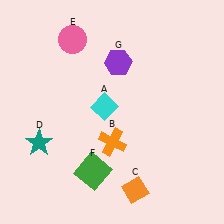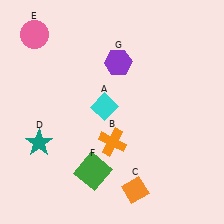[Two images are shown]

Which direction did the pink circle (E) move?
The pink circle (E) moved left.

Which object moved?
The pink circle (E) moved left.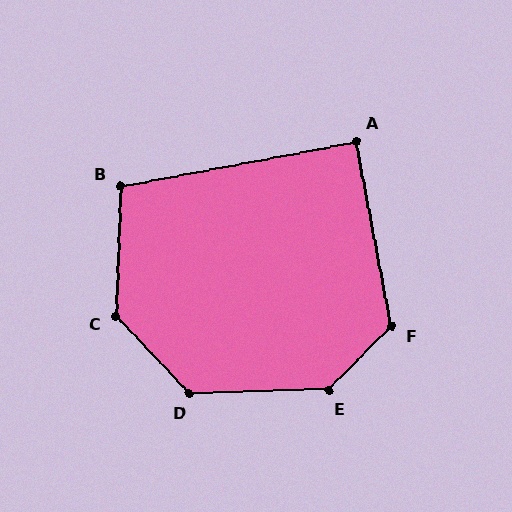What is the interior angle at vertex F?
Approximately 125 degrees (obtuse).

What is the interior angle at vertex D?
Approximately 132 degrees (obtuse).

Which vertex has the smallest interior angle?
A, at approximately 90 degrees.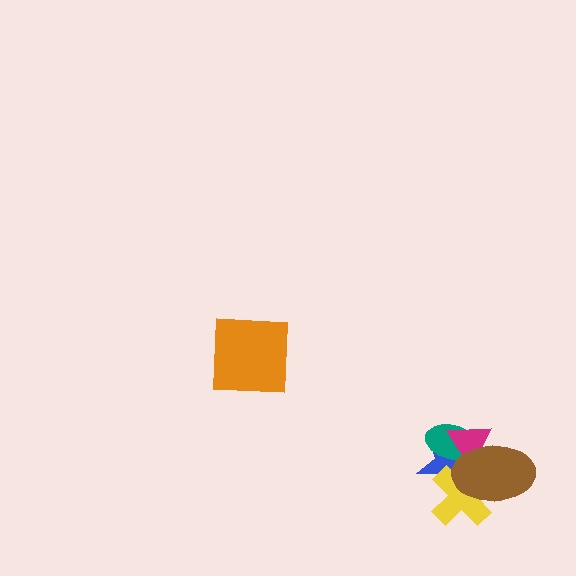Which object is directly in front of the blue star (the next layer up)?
The teal ellipse is directly in front of the blue star.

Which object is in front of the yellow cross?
The brown ellipse is in front of the yellow cross.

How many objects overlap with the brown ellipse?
4 objects overlap with the brown ellipse.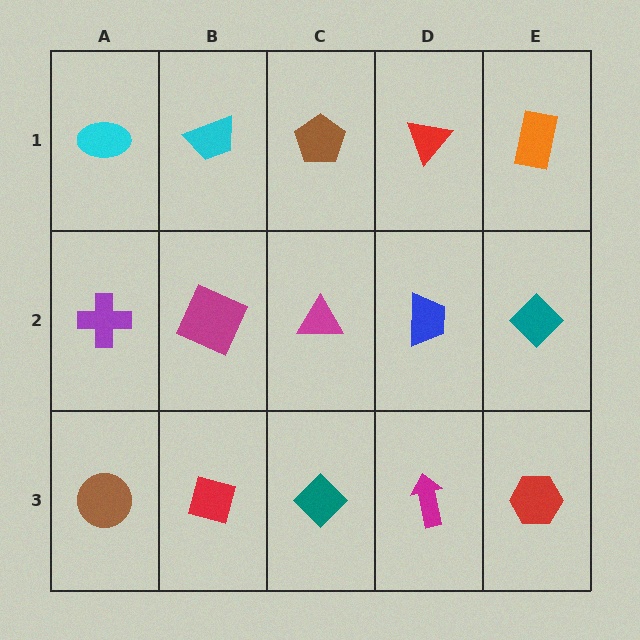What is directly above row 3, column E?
A teal diamond.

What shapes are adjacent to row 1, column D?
A blue trapezoid (row 2, column D), a brown pentagon (row 1, column C), an orange rectangle (row 1, column E).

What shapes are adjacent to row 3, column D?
A blue trapezoid (row 2, column D), a teal diamond (row 3, column C), a red hexagon (row 3, column E).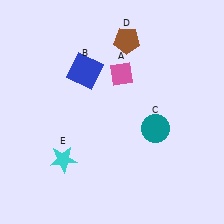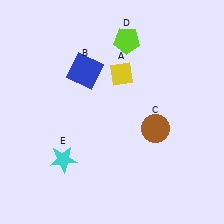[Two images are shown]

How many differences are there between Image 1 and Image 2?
There are 3 differences between the two images.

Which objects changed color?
A changed from pink to yellow. C changed from teal to brown. D changed from brown to lime.